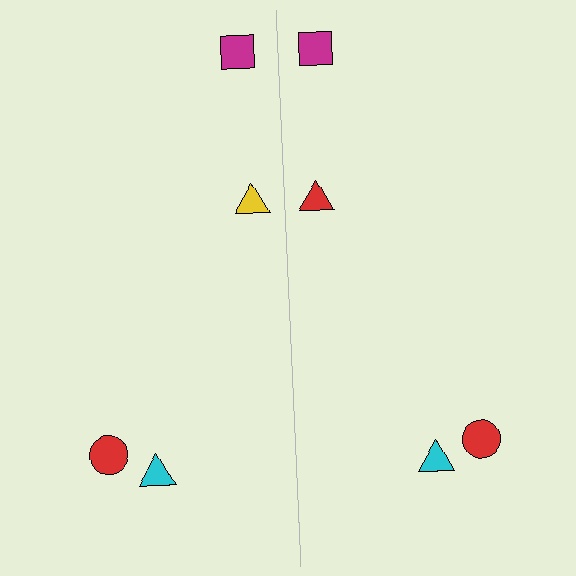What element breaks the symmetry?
The red triangle on the right side breaks the symmetry — its mirror counterpart is yellow.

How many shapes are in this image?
There are 8 shapes in this image.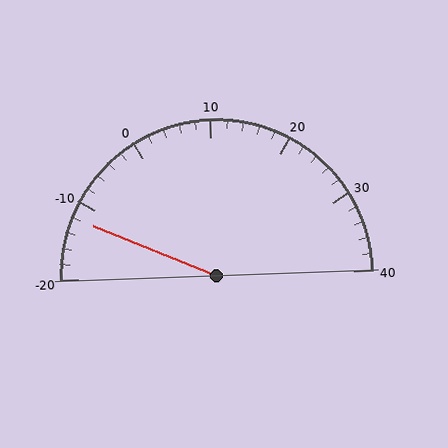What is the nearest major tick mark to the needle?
The nearest major tick mark is -10.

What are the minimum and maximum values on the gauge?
The gauge ranges from -20 to 40.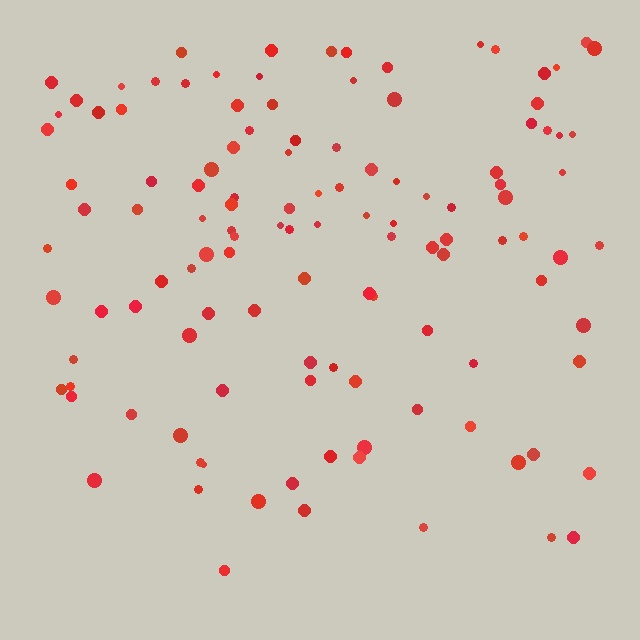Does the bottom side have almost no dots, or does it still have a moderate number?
Still a moderate number, just noticeably fewer than the top.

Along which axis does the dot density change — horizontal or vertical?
Vertical.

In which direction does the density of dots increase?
From bottom to top, with the top side densest.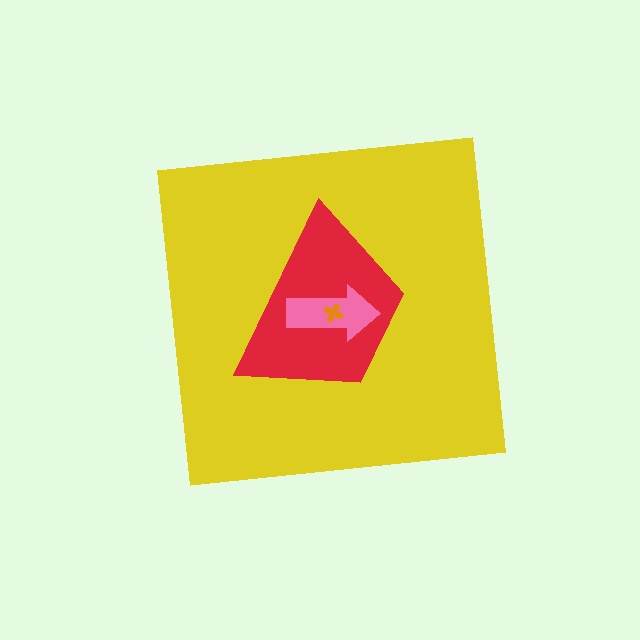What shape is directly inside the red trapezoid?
The pink arrow.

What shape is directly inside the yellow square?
The red trapezoid.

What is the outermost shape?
The yellow square.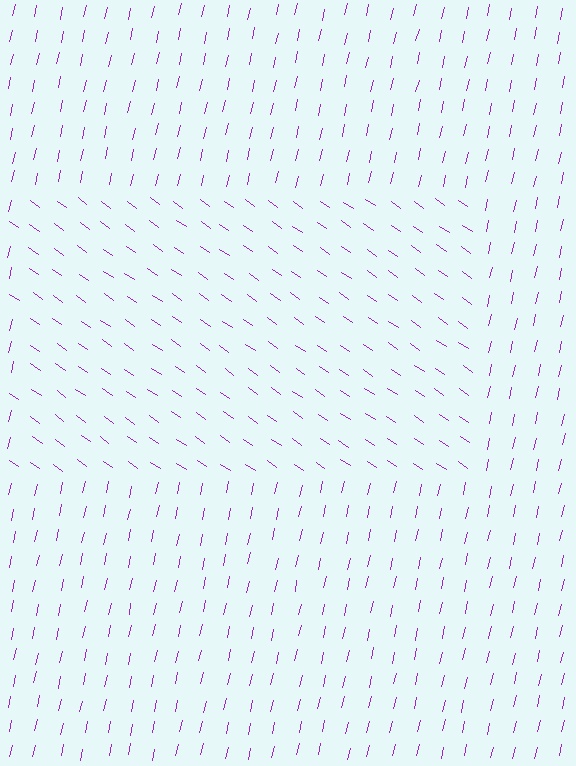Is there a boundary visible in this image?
Yes, there is a texture boundary formed by a change in line orientation.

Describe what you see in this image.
The image is filled with small purple line segments. A rectangle region in the image has lines oriented differently from the surrounding lines, creating a visible texture boundary.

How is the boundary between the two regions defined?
The boundary is defined purely by a change in line orientation (approximately 68 degrees difference). All lines are the same color and thickness.